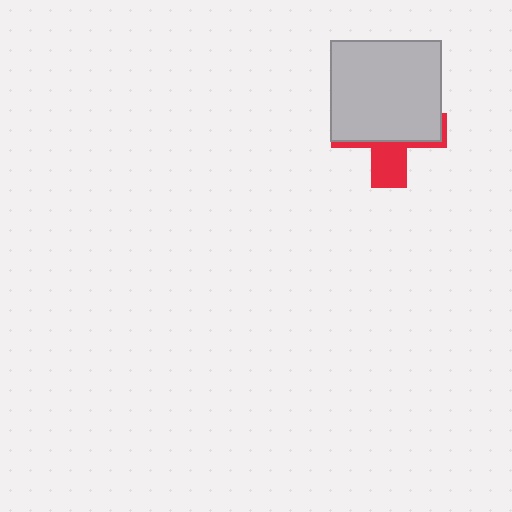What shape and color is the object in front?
The object in front is a light gray rectangle.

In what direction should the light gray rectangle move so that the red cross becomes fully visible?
The light gray rectangle should move up. That is the shortest direction to clear the overlap and leave the red cross fully visible.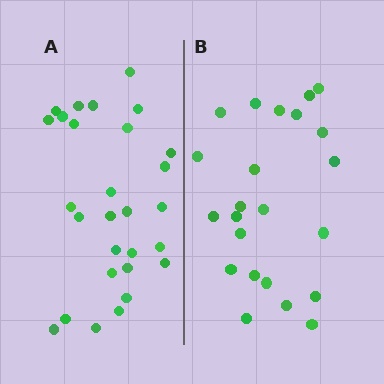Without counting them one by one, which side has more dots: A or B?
Region A (the left region) has more dots.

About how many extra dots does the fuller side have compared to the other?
Region A has about 5 more dots than region B.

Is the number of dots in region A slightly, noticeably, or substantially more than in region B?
Region A has only slightly more — the two regions are fairly close. The ratio is roughly 1.2 to 1.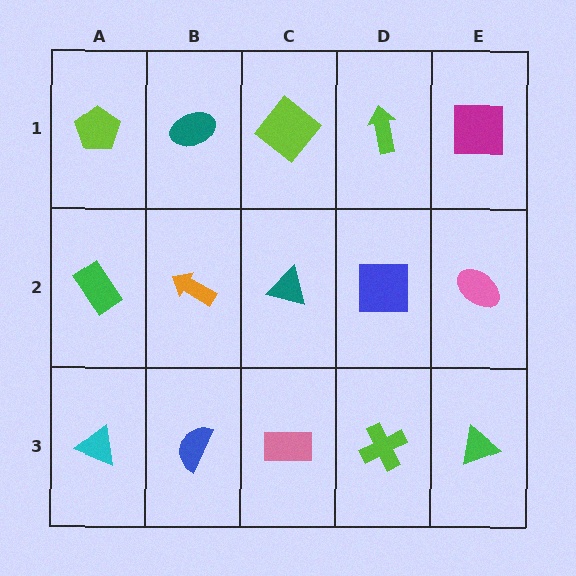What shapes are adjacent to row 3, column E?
A pink ellipse (row 2, column E), a lime cross (row 3, column D).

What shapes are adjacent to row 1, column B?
An orange arrow (row 2, column B), a lime pentagon (row 1, column A), a lime diamond (row 1, column C).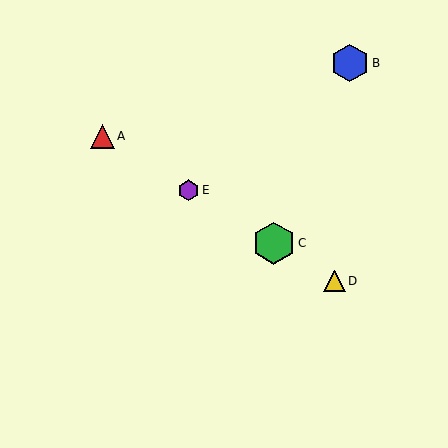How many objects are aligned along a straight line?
4 objects (A, C, D, E) are aligned along a straight line.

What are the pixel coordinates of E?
Object E is at (189, 190).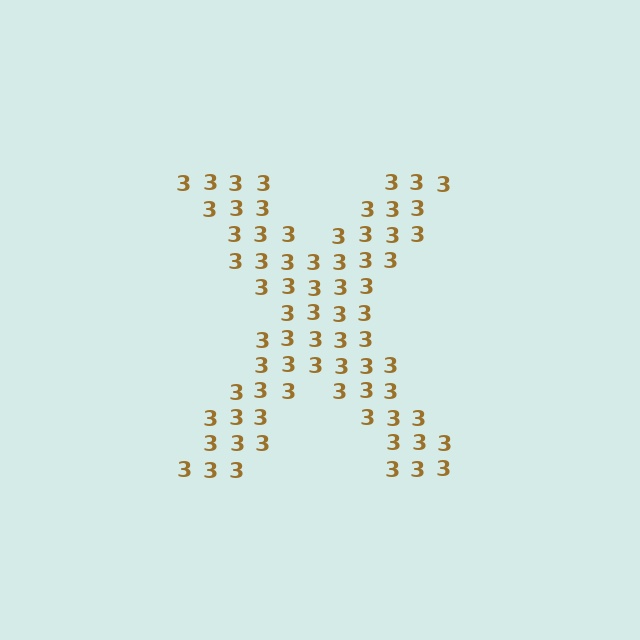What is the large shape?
The large shape is the letter X.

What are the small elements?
The small elements are digit 3's.